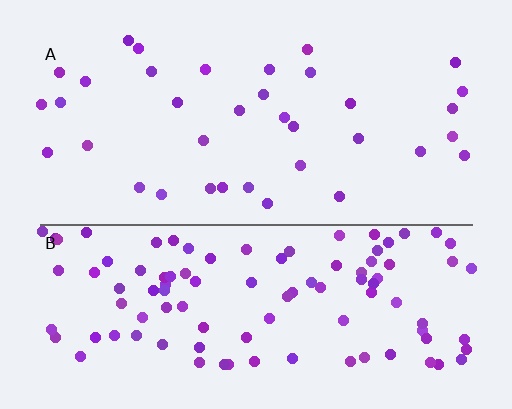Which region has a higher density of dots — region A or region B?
B (the bottom).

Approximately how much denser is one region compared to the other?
Approximately 2.9× — region B over region A.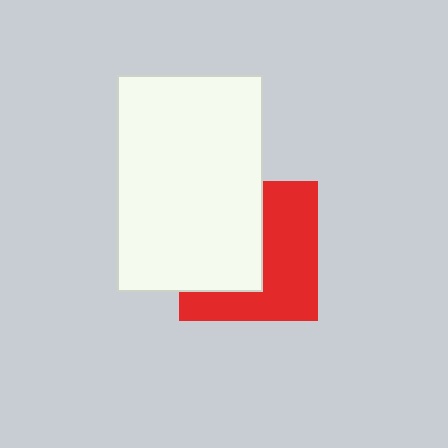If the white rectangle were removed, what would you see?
You would see the complete red square.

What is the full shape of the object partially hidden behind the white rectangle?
The partially hidden object is a red square.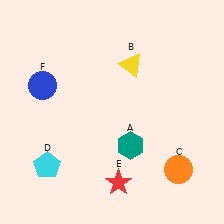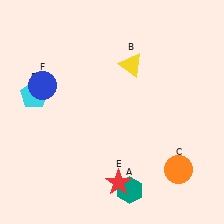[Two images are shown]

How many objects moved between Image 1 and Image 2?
2 objects moved between the two images.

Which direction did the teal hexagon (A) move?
The teal hexagon (A) moved down.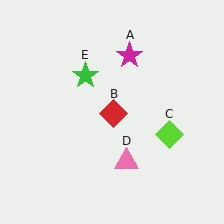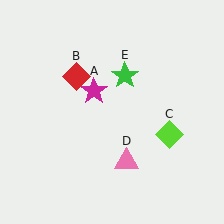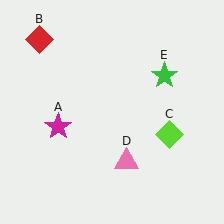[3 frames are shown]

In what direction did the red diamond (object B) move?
The red diamond (object B) moved up and to the left.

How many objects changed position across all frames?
3 objects changed position: magenta star (object A), red diamond (object B), green star (object E).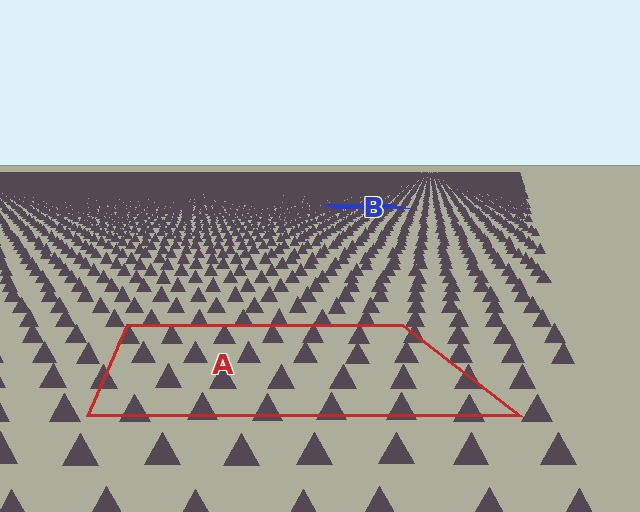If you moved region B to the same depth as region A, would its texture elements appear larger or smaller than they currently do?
They would appear larger. At a closer depth, the same texture elements are projected at a bigger on-screen size.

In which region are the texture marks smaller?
The texture marks are smaller in region B, because it is farther away.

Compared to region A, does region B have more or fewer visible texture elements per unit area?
Region B has more texture elements per unit area — they are packed more densely because it is farther away.